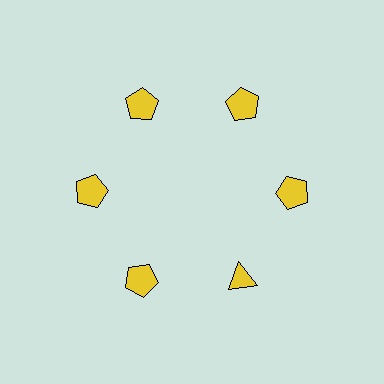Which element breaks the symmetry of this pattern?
The yellow triangle at roughly the 5 o'clock position breaks the symmetry. All other shapes are yellow pentagons.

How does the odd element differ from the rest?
It has a different shape: triangle instead of pentagon.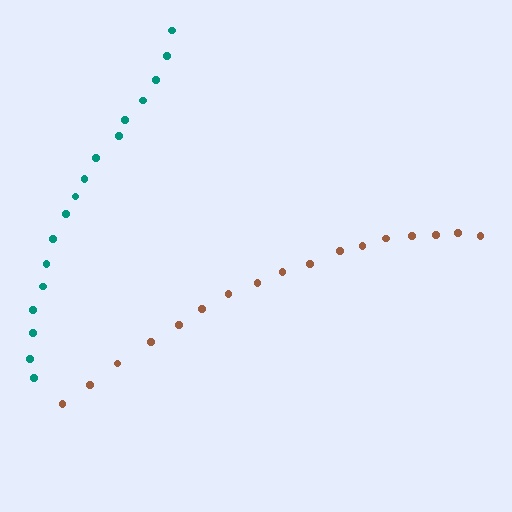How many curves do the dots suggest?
There are 2 distinct paths.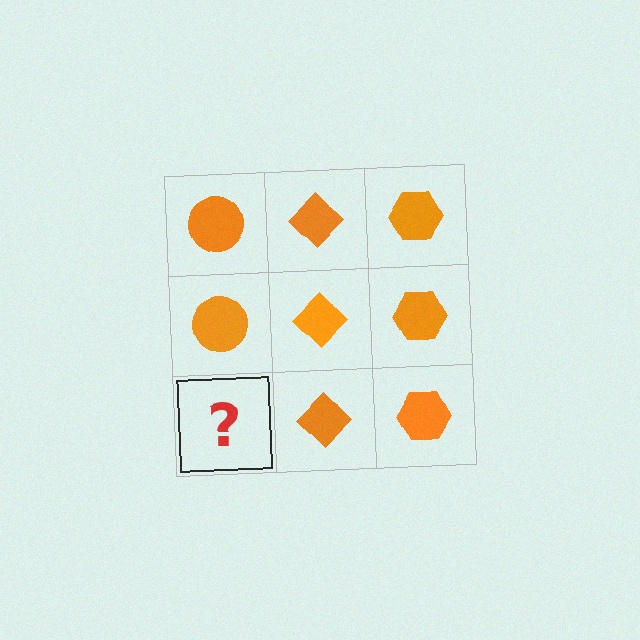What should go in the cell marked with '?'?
The missing cell should contain an orange circle.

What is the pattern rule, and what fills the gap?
The rule is that each column has a consistent shape. The gap should be filled with an orange circle.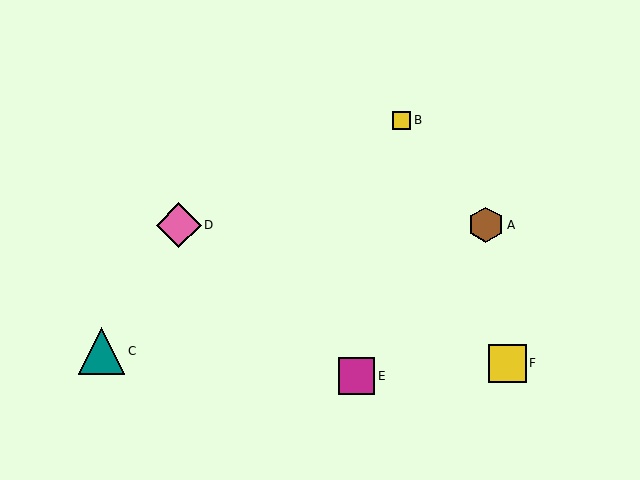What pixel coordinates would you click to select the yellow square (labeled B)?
Click at (402, 120) to select the yellow square B.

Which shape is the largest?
The teal triangle (labeled C) is the largest.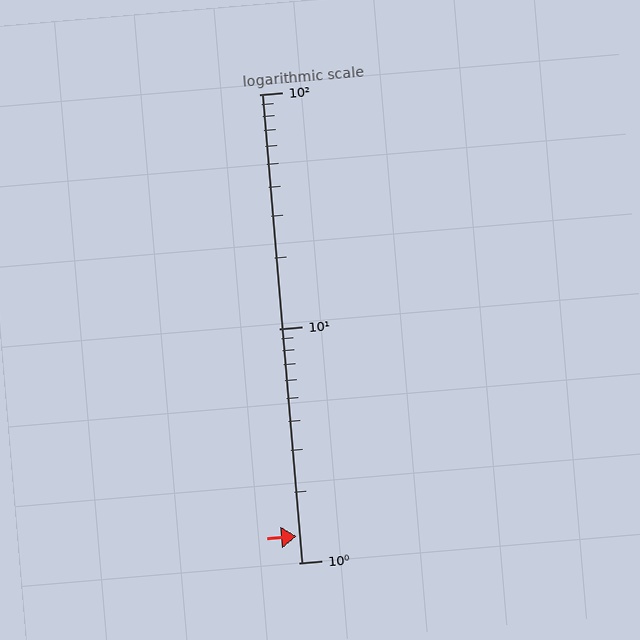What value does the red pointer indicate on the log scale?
The pointer indicates approximately 1.3.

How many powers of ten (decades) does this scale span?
The scale spans 2 decades, from 1 to 100.